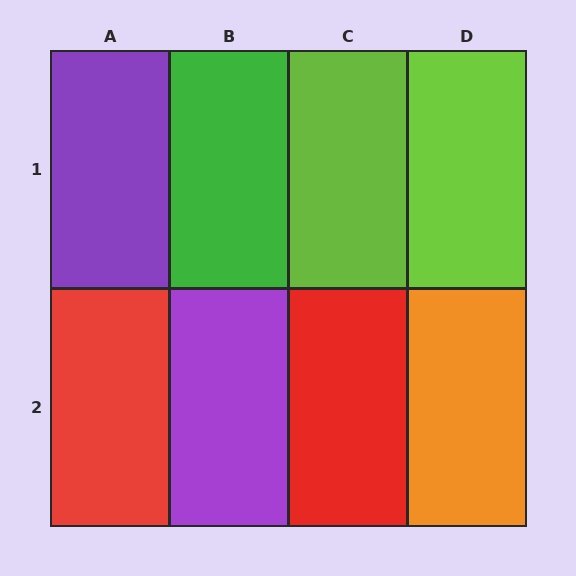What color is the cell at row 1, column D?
Lime.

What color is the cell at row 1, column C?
Lime.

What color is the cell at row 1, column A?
Purple.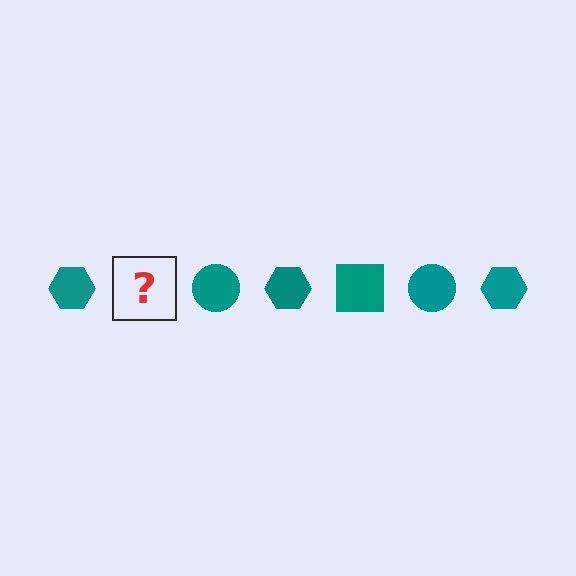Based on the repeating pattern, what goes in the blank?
The blank should be a teal square.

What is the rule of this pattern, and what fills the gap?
The rule is that the pattern cycles through hexagon, square, circle shapes in teal. The gap should be filled with a teal square.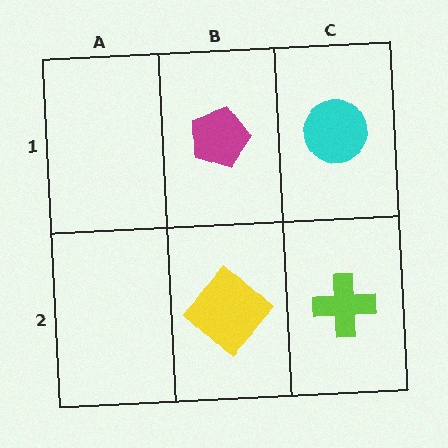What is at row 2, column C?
A lime cross.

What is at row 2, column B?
A yellow diamond.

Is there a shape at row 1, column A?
No, that cell is empty.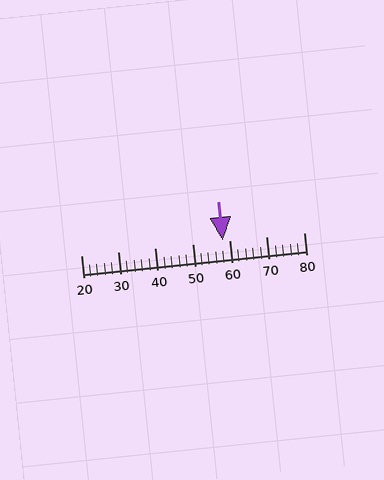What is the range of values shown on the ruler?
The ruler shows values from 20 to 80.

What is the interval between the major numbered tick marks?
The major tick marks are spaced 10 units apart.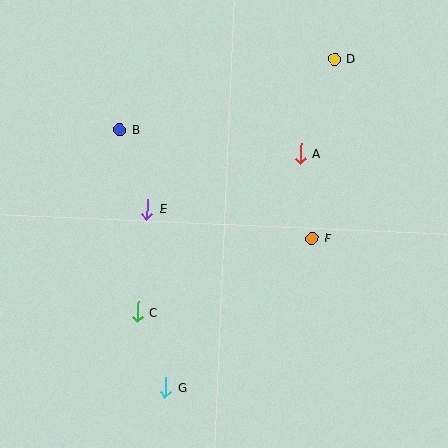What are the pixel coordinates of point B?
Point B is at (120, 130).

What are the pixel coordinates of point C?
Point C is at (137, 312).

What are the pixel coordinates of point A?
Point A is at (300, 154).